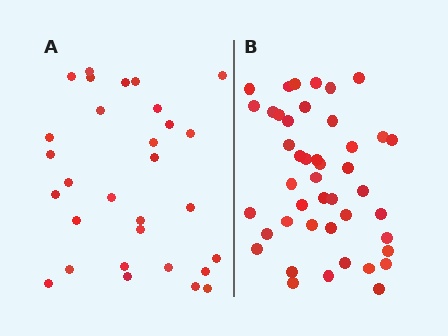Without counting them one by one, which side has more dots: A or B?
Region B (the right region) has more dots.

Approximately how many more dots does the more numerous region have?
Region B has approximately 15 more dots than region A.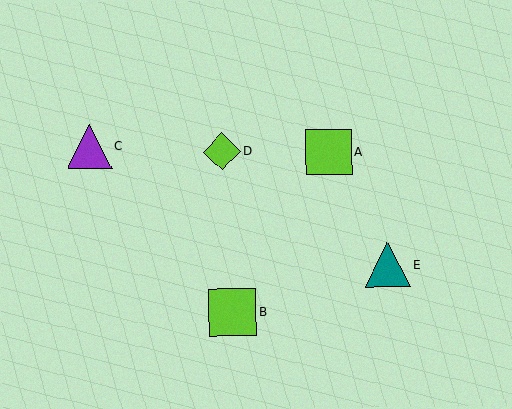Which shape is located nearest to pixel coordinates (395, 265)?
The teal triangle (labeled E) at (388, 265) is nearest to that location.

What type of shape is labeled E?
Shape E is a teal triangle.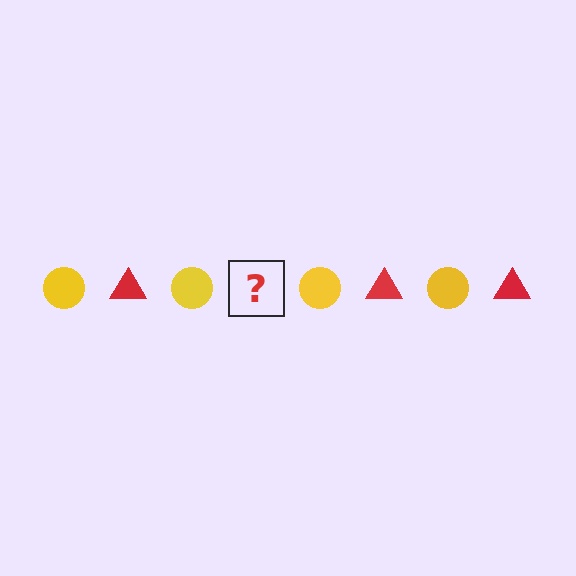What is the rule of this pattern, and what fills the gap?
The rule is that the pattern alternates between yellow circle and red triangle. The gap should be filled with a red triangle.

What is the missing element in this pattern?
The missing element is a red triangle.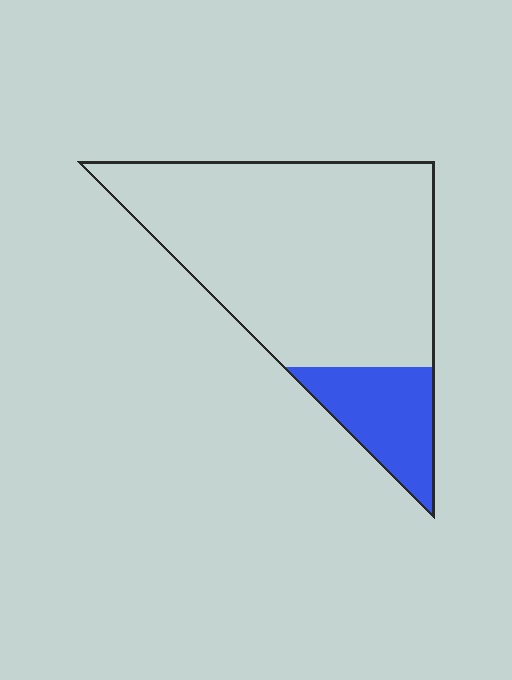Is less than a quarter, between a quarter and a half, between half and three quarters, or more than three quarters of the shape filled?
Less than a quarter.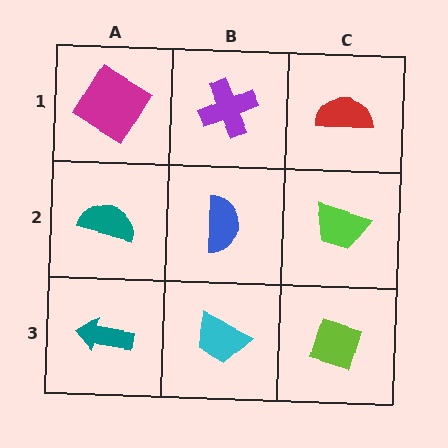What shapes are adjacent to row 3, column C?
A lime trapezoid (row 2, column C), a cyan trapezoid (row 3, column B).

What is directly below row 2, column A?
A teal arrow.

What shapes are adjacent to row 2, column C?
A red semicircle (row 1, column C), a lime diamond (row 3, column C), a blue semicircle (row 2, column B).